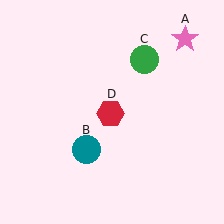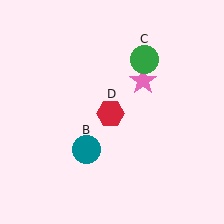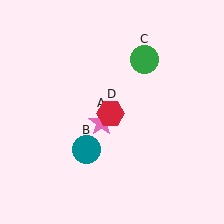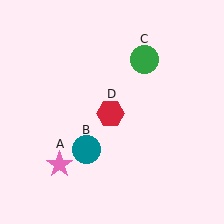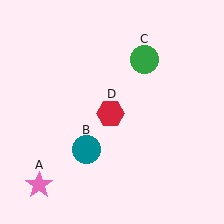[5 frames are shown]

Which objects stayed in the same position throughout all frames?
Teal circle (object B) and green circle (object C) and red hexagon (object D) remained stationary.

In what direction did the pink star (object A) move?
The pink star (object A) moved down and to the left.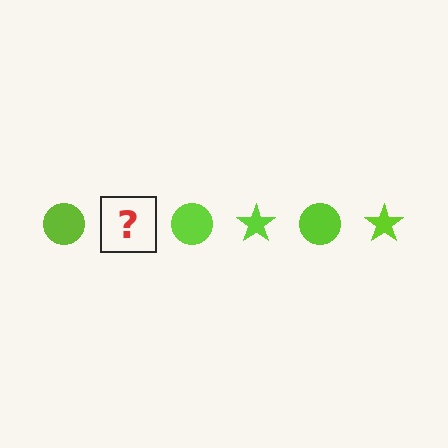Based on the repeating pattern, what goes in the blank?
The blank should be a lime star.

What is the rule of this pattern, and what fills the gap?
The rule is that the pattern cycles through circle, star shapes in lime. The gap should be filled with a lime star.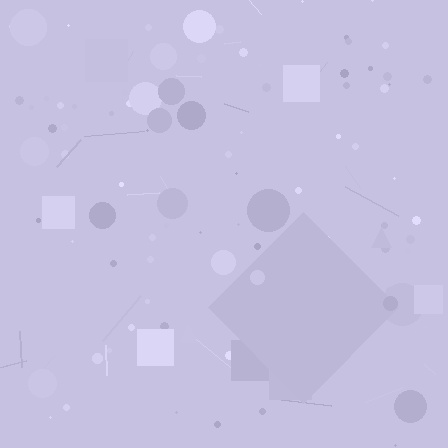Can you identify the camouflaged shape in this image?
The camouflaged shape is a diamond.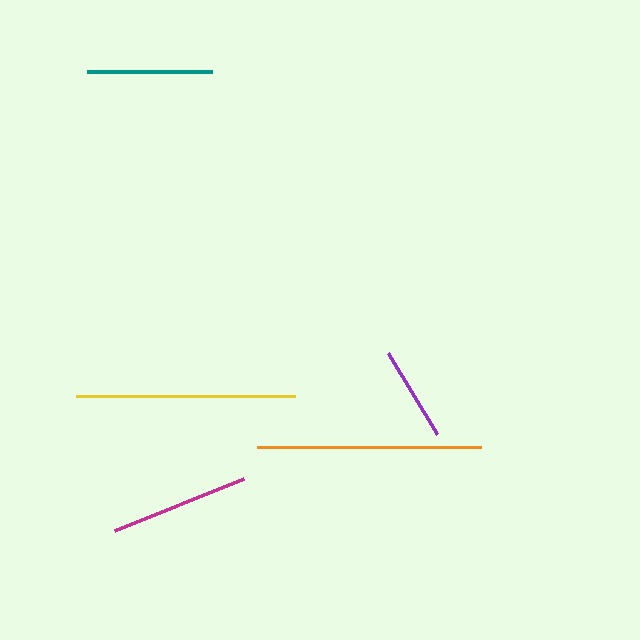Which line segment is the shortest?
The purple line is the shortest at approximately 95 pixels.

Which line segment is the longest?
The orange line is the longest at approximately 224 pixels.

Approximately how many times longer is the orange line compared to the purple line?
The orange line is approximately 2.4 times the length of the purple line.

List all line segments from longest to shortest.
From longest to shortest: orange, yellow, magenta, teal, purple.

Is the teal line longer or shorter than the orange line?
The orange line is longer than the teal line.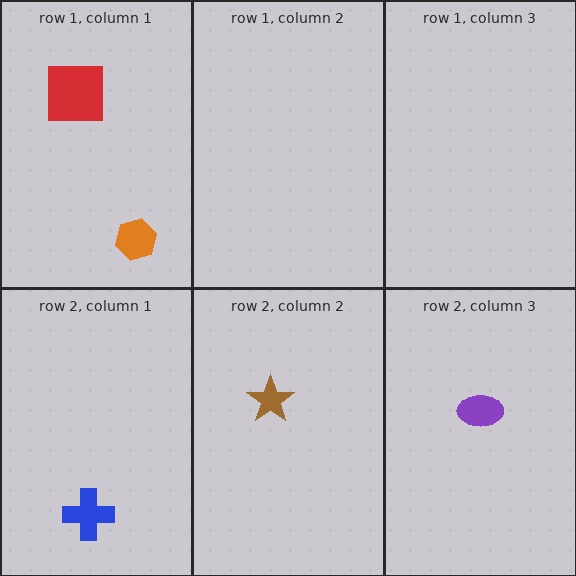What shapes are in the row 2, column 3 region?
The purple ellipse.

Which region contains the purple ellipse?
The row 2, column 3 region.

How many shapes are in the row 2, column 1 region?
1.